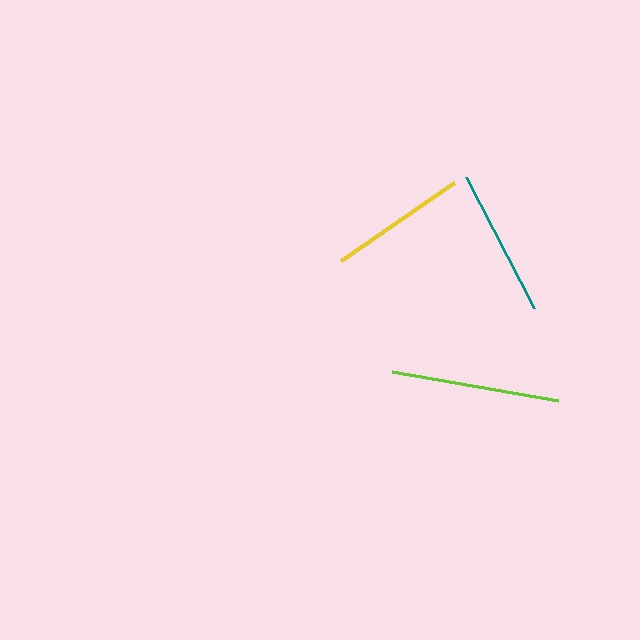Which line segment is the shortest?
The yellow line is the shortest at approximately 138 pixels.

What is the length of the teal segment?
The teal segment is approximately 147 pixels long.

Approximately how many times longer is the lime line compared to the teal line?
The lime line is approximately 1.1 times the length of the teal line.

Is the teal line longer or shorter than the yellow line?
The teal line is longer than the yellow line.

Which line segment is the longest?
The lime line is the longest at approximately 169 pixels.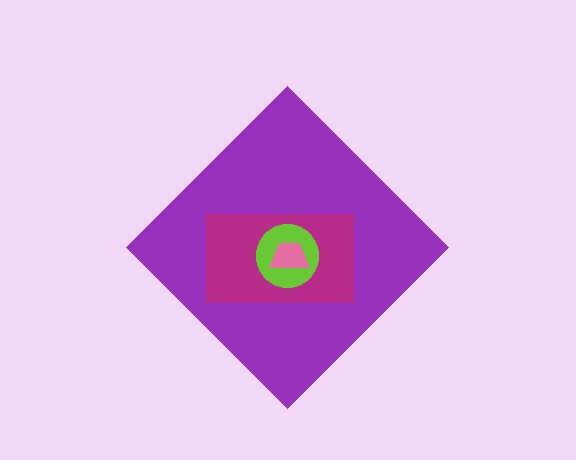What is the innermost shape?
The pink trapezoid.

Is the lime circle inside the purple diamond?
Yes.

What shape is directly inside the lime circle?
The pink trapezoid.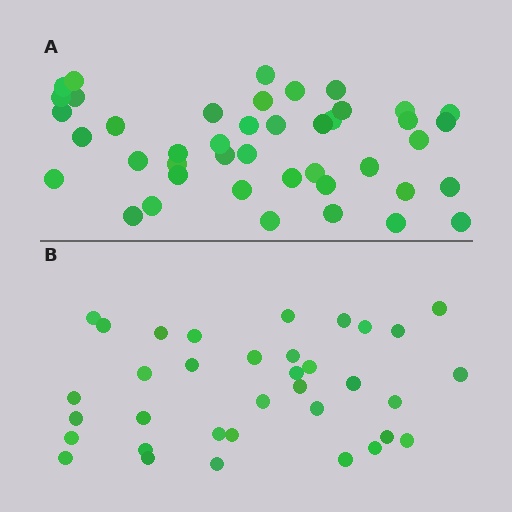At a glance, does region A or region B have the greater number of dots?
Region A (the top region) has more dots.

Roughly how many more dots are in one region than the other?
Region A has roughly 8 or so more dots than region B.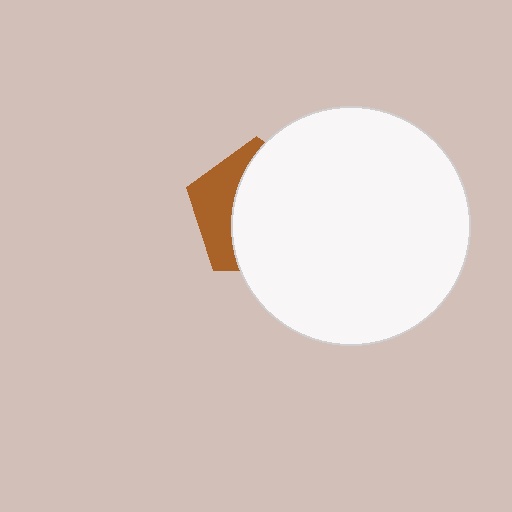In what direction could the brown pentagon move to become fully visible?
The brown pentagon could move left. That would shift it out from behind the white circle entirely.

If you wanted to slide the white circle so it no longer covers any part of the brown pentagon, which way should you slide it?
Slide it right — that is the most direct way to separate the two shapes.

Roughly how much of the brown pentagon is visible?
A small part of it is visible (roughly 33%).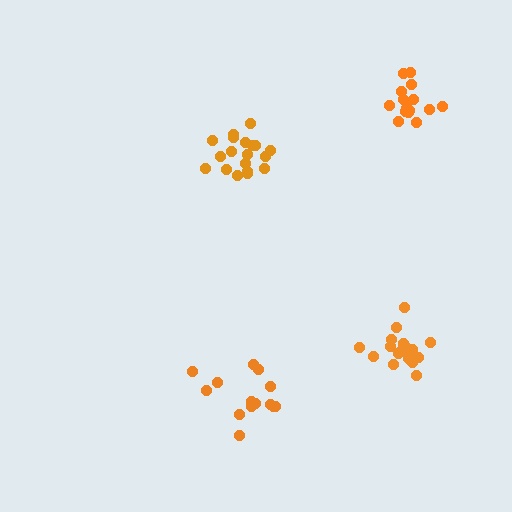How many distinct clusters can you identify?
There are 4 distinct clusters.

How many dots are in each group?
Group 1: 19 dots, Group 2: 18 dots, Group 3: 14 dots, Group 4: 16 dots (67 total).